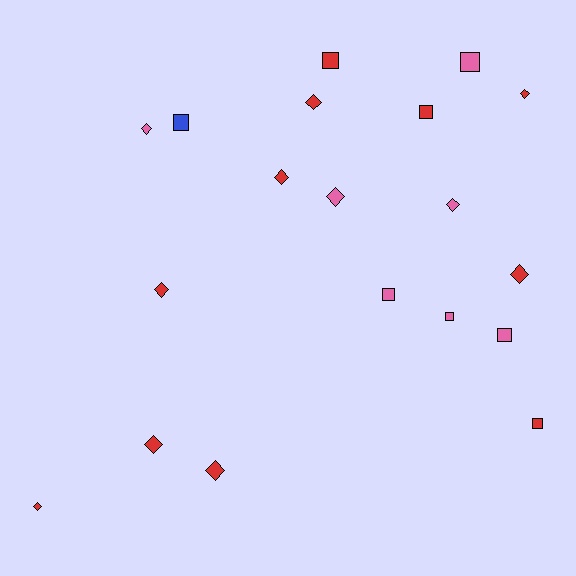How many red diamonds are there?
There are 8 red diamonds.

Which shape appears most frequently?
Diamond, with 11 objects.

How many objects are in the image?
There are 19 objects.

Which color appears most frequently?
Red, with 11 objects.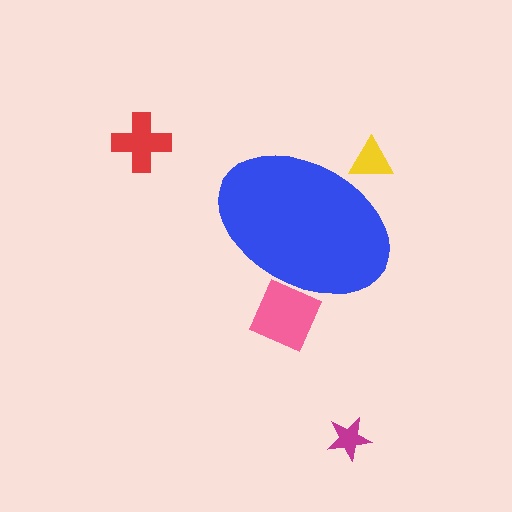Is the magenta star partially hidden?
No, the magenta star is fully visible.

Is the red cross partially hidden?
No, the red cross is fully visible.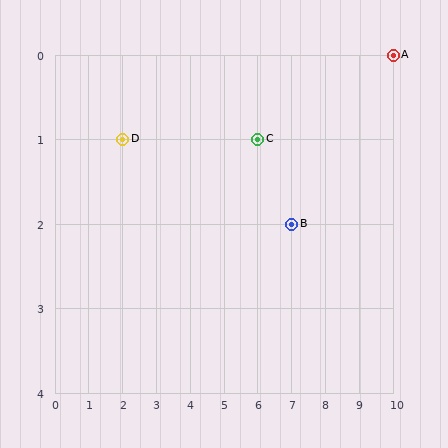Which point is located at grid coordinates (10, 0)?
Point A is at (10, 0).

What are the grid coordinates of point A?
Point A is at grid coordinates (10, 0).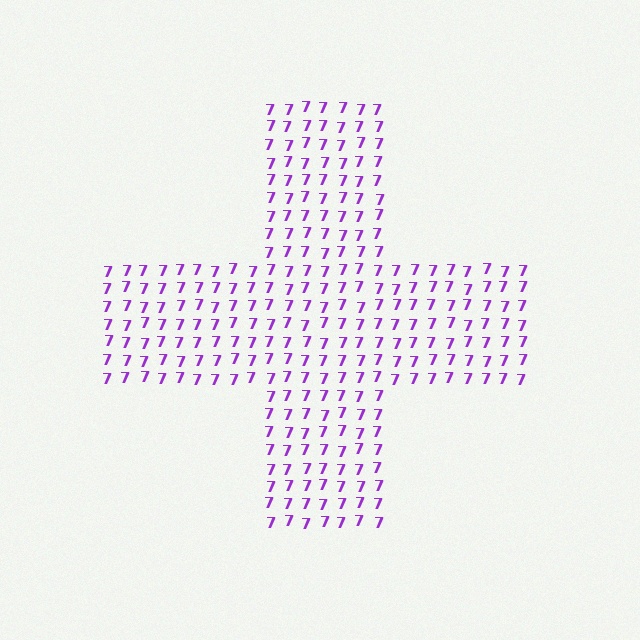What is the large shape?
The large shape is a cross.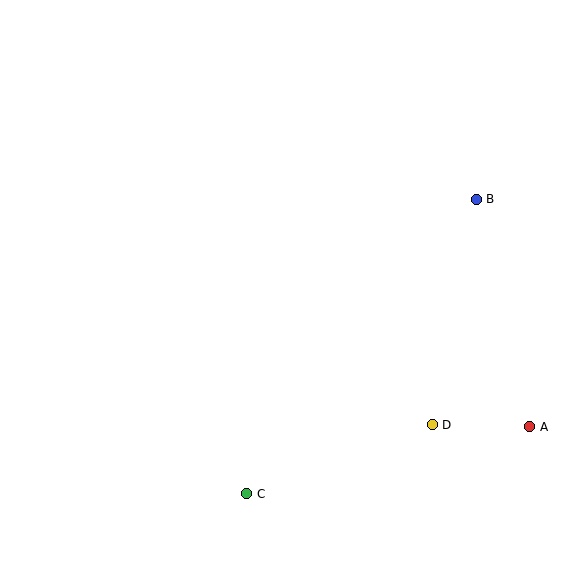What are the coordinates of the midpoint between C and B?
The midpoint between C and B is at (362, 346).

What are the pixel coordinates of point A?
Point A is at (530, 427).